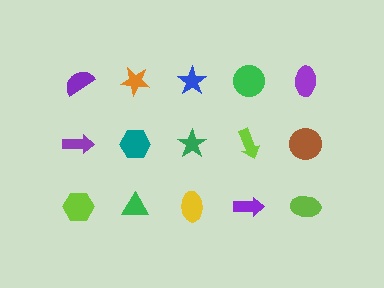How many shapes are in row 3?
5 shapes.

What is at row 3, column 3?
A yellow ellipse.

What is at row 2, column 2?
A teal hexagon.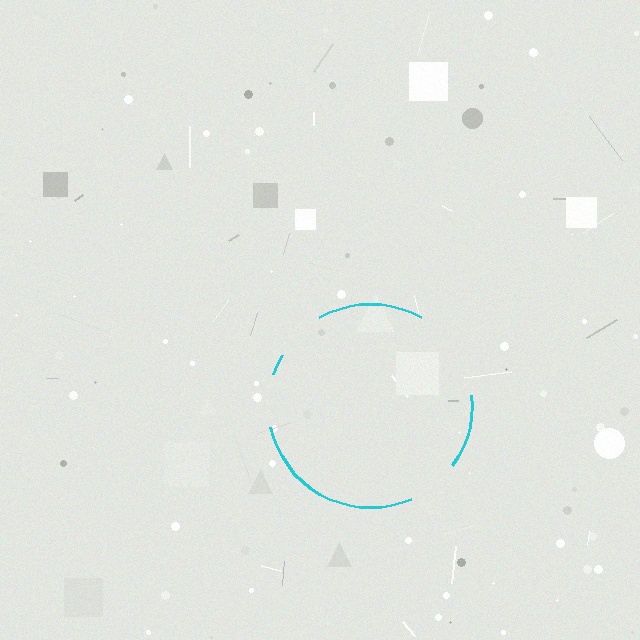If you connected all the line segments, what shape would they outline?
They would outline a circle.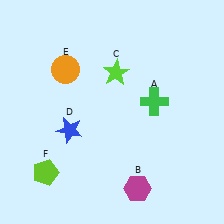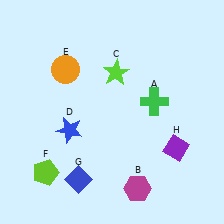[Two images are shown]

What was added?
A blue diamond (G), a purple diamond (H) were added in Image 2.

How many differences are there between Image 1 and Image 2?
There are 2 differences between the two images.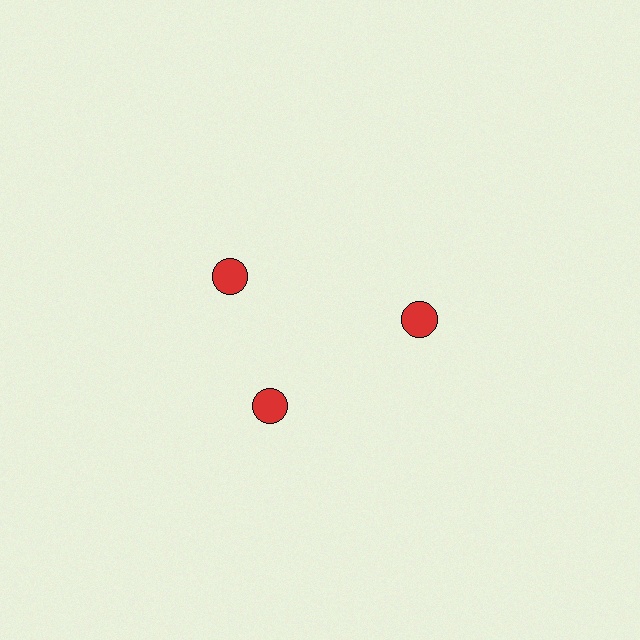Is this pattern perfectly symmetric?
No. The 3 red circles are arranged in a ring, but one element near the 11 o'clock position is rotated out of alignment along the ring, breaking the 3-fold rotational symmetry.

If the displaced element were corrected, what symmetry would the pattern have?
It would have 3-fold rotational symmetry — the pattern would map onto itself every 120 degrees.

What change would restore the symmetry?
The symmetry would be restored by rotating it back into even spacing with its neighbors so that all 3 circles sit at equal angles and equal distance from the center.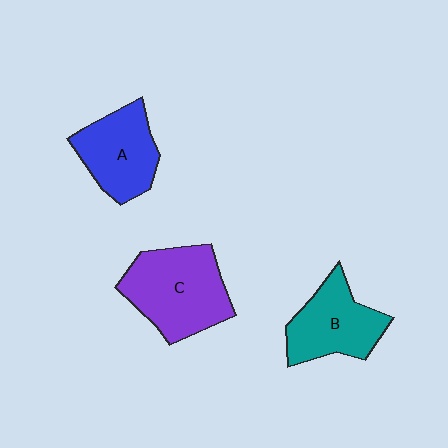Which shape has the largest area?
Shape C (purple).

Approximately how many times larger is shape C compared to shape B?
Approximately 1.3 times.